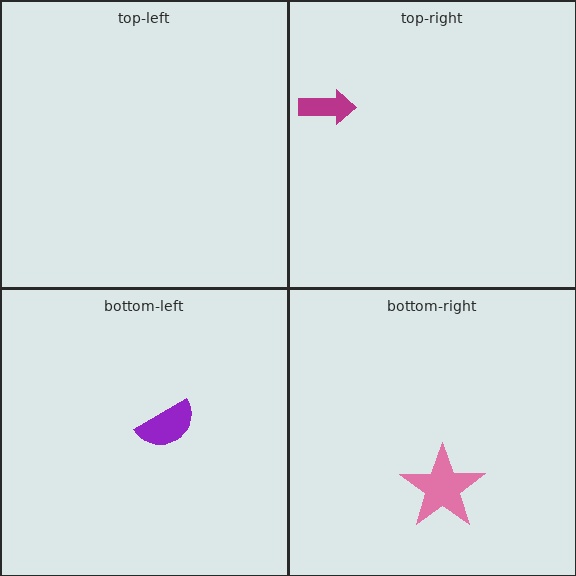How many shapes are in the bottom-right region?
1.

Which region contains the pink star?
The bottom-right region.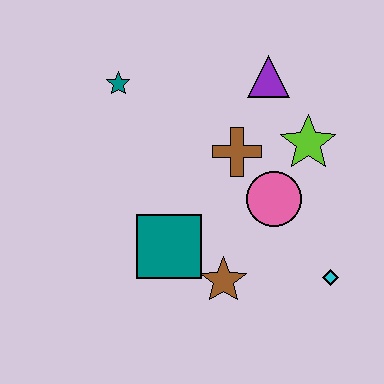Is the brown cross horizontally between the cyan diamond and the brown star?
Yes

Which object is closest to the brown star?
The teal square is closest to the brown star.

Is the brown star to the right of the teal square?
Yes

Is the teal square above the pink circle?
No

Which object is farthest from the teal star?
The cyan diamond is farthest from the teal star.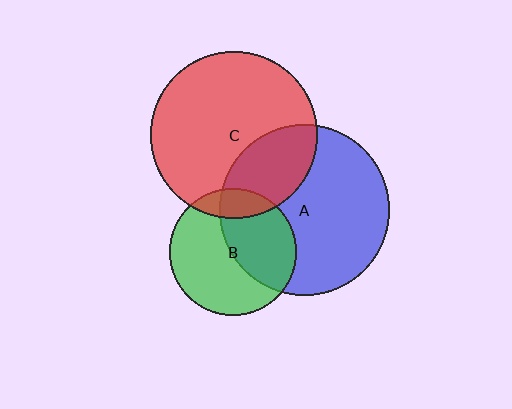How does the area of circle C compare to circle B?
Approximately 1.7 times.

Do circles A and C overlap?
Yes.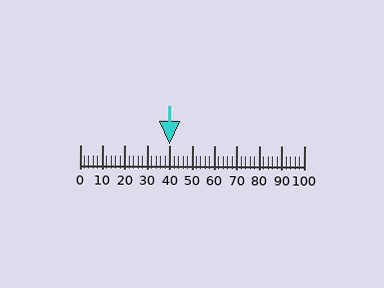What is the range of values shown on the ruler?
The ruler shows values from 0 to 100.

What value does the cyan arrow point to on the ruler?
The cyan arrow points to approximately 40.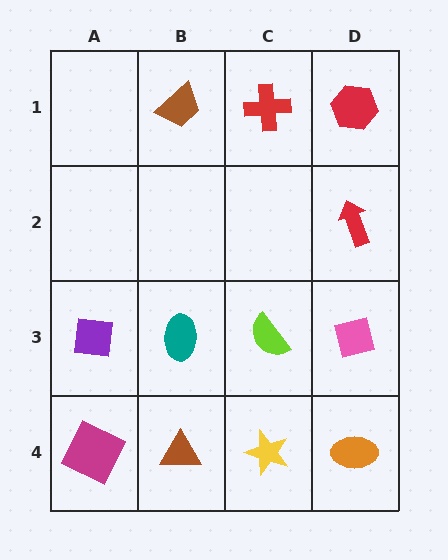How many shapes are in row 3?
4 shapes.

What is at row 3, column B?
A teal ellipse.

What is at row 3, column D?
A pink square.